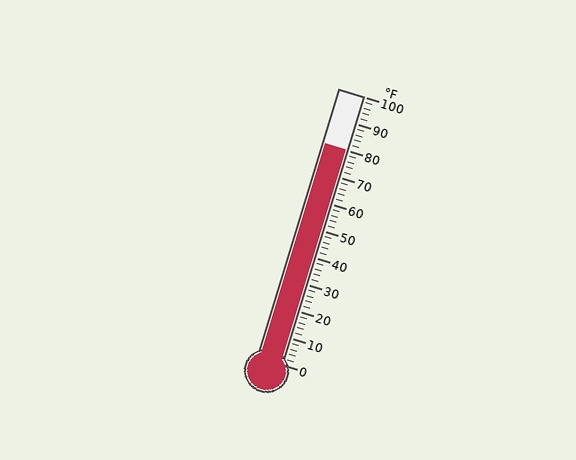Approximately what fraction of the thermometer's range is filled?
The thermometer is filled to approximately 80% of its range.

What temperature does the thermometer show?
The thermometer shows approximately 80°F.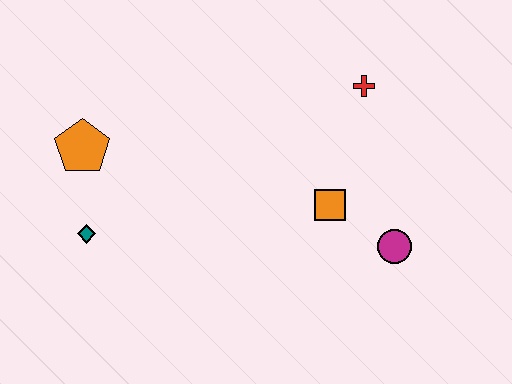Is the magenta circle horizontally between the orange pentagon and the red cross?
No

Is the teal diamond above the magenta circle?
Yes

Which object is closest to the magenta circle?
The orange square is closest to the magenta circle.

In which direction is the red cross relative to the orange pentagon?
The red cross is to the right of the orange pentagon.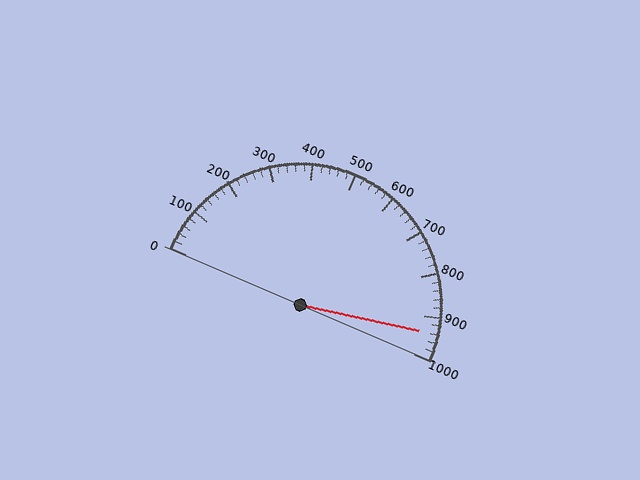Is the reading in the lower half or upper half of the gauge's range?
The reading is in the upper half of the range (0 to 1000).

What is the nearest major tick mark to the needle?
The nearest major tick mark is 900.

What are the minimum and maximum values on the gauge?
The gauge ranges from 0 to 1000.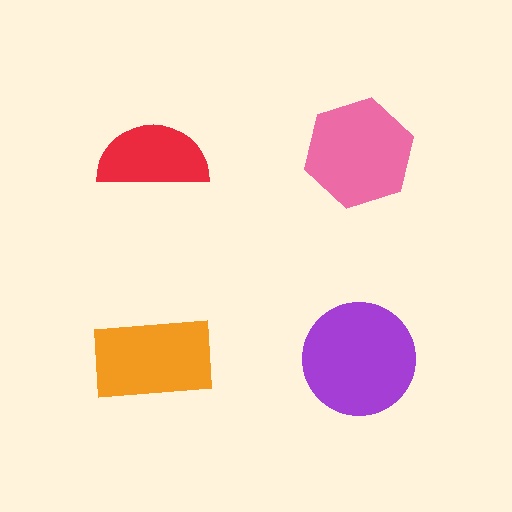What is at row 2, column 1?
An orange rectangle.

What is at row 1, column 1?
A red semicircle.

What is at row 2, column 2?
A purple circle.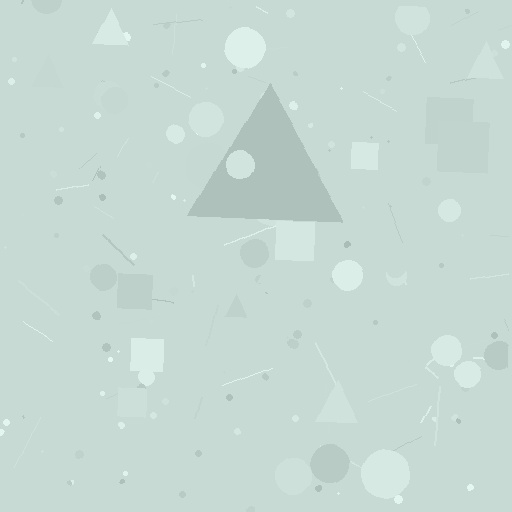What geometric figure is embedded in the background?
A triangle is embedded in the background.